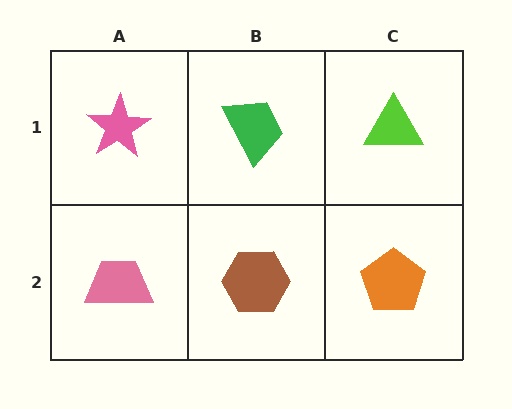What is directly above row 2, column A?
A pink star.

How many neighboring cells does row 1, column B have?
3.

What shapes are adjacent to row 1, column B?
A brown hexagon (row 2, column B), a pink star (row 1, column A), a lime triangle (row 1, column C).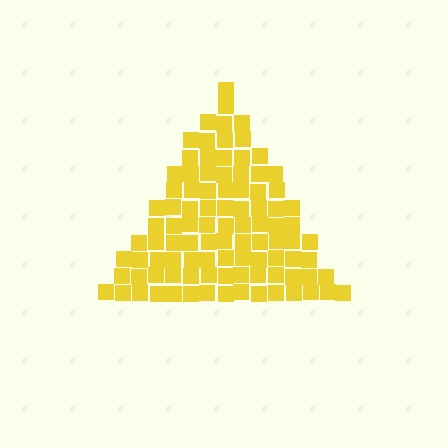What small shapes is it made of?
It is made of small squares.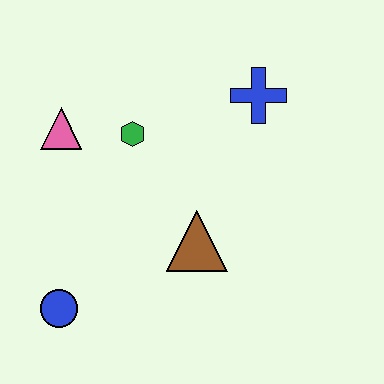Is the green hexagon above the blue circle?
Yes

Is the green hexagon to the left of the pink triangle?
No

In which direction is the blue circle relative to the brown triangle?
The blue circle is to the left of the brown triangle.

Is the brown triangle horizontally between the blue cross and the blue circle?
Yes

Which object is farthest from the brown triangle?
The pink triangle is farthest from the brown triangle.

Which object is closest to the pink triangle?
The green hexagon is closest to the pink triangle.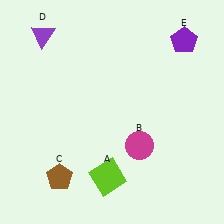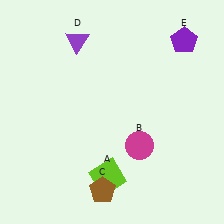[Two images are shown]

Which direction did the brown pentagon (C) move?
The brown pentagon (C) moved right.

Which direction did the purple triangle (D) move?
The purple triangle (D) moved right.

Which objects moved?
The objects that moved are: the brown pentagon (C), the purple triangle (D).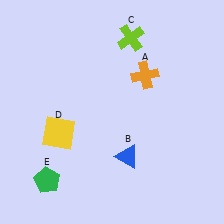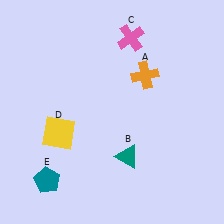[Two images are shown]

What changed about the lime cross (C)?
In Image 1, C is lime. In Image 2, it changed to pink.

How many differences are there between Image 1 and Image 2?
There are 3 differences between the two images.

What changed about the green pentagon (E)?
In Image 1, E is green. In Image 2, it changed to teal.